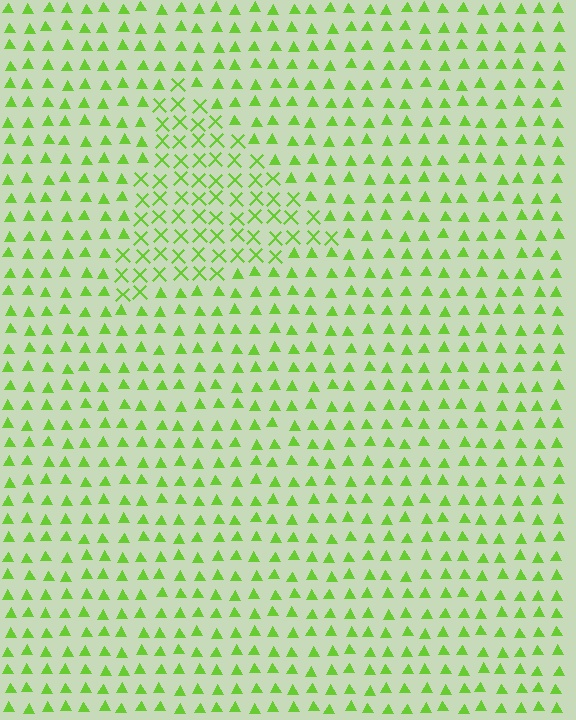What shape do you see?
I see a triangle.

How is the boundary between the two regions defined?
The boundary is defined by a change in element shape: X marks inside vs. triangles outside. All elements share the same color and spacing.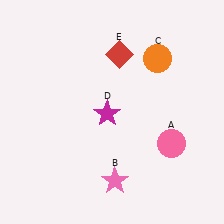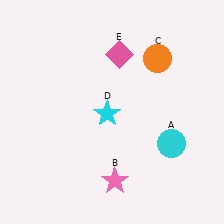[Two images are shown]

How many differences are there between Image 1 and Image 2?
There are 3 differences between the two images.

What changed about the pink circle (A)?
In Image 1, A is pink. In Image 2, it changed to cyan.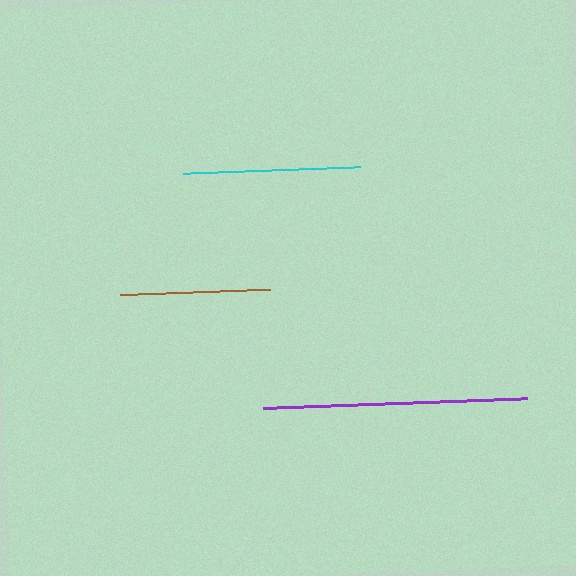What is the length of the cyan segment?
The cyan segment is approximately 177 pixels long.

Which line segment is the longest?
The purple line is the longest at approximately 265 pixels.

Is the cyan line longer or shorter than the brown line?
The cyan line is longer than the brown line.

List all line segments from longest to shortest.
From longest to shortest: purple, cyan, brown.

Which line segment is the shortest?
The brown line is the shortest at approximately 150 pixels.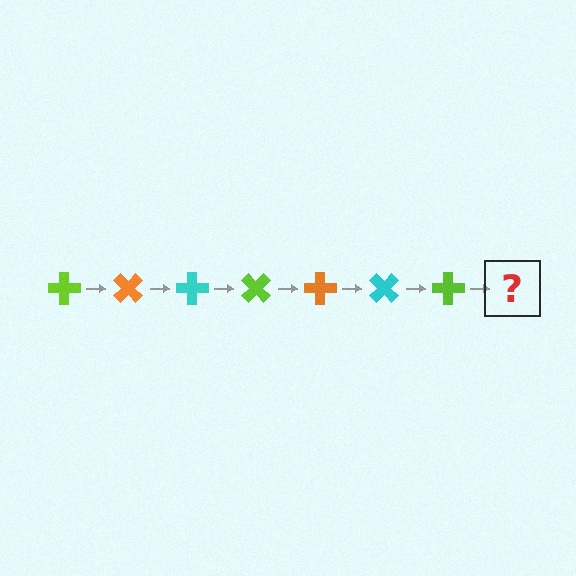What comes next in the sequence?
The next element should be an orange cross, rotated 315 degrees from the start.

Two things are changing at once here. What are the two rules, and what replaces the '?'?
The two rules are that it rotates 45 degrees each step and the color cycles through lime, orange, and cyan. The '?' should be an orange cross, rotated 315 degrees from the start.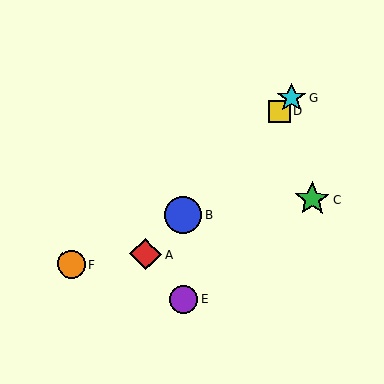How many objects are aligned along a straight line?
4 objects (A, B, D, G) are aligned along a straight line.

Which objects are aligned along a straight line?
Objects A, B, D, G are aligned along a straight line.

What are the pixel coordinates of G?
Object G is at (292, 98).